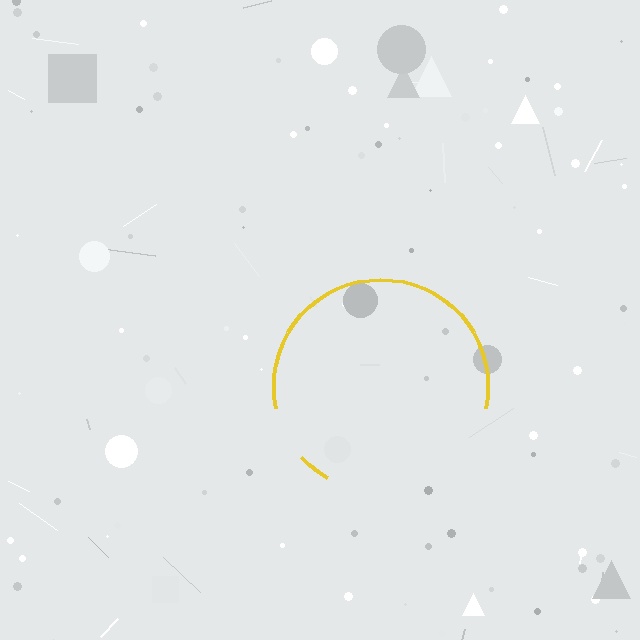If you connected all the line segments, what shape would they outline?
They would outline a circle.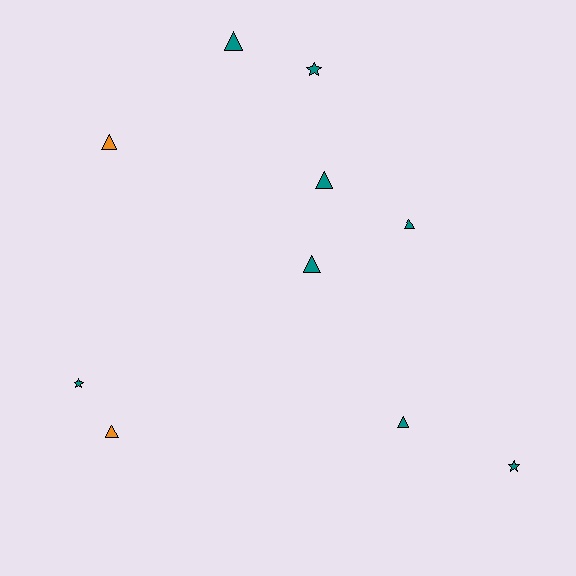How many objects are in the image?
There are 10 objects.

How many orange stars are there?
There are no orange stars.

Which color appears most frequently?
Teal, with 8 objects.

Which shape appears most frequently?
Triangle, with 7 objects.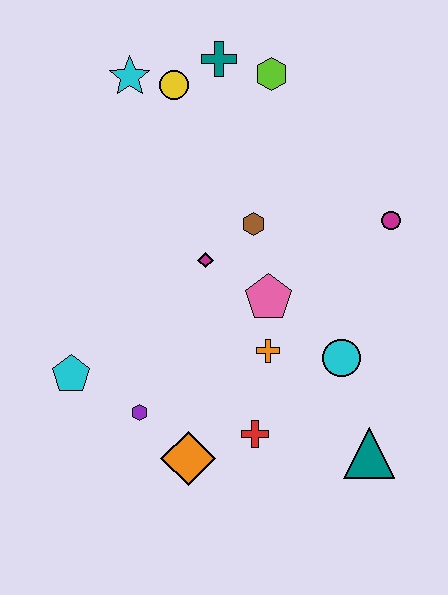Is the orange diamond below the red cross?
Yes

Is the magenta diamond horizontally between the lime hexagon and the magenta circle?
No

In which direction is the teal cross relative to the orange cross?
The teal cross is above the orange cross.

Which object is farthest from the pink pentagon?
The cyan star is farthest from the pink pentagon.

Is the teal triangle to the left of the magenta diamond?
No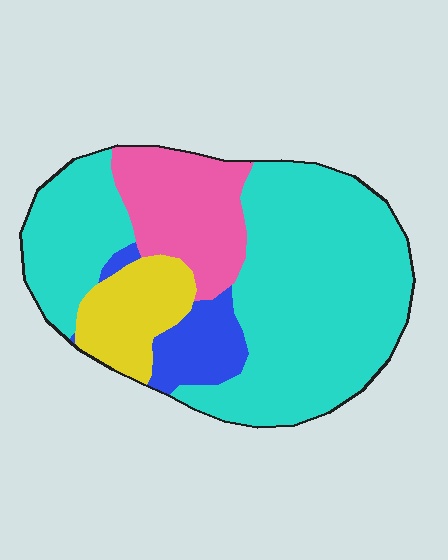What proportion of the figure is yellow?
Yellow covers roughly 10% of the figure.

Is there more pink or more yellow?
Pink.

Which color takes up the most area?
Cyan, at roughly 60%.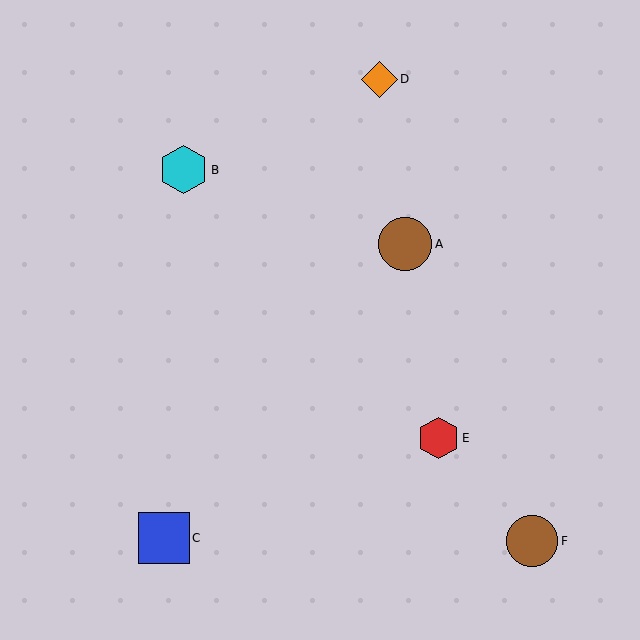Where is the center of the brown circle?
The center of the brown circle is at (532, 541).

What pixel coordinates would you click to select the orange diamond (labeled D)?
Click at (379, 79) to select the orange diamond D.